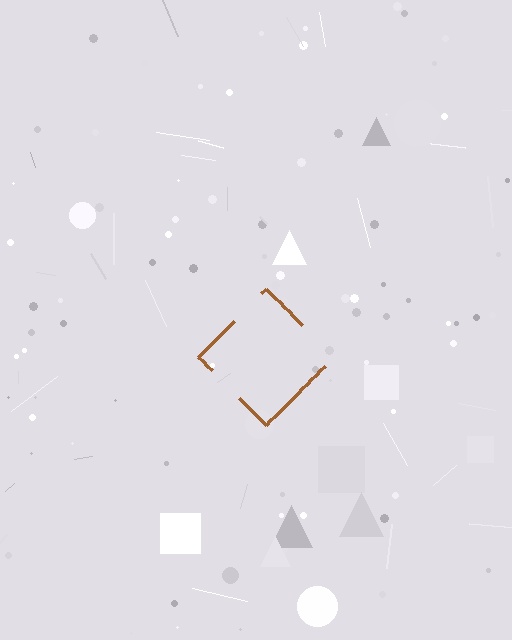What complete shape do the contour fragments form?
The contour fragments form a diamond.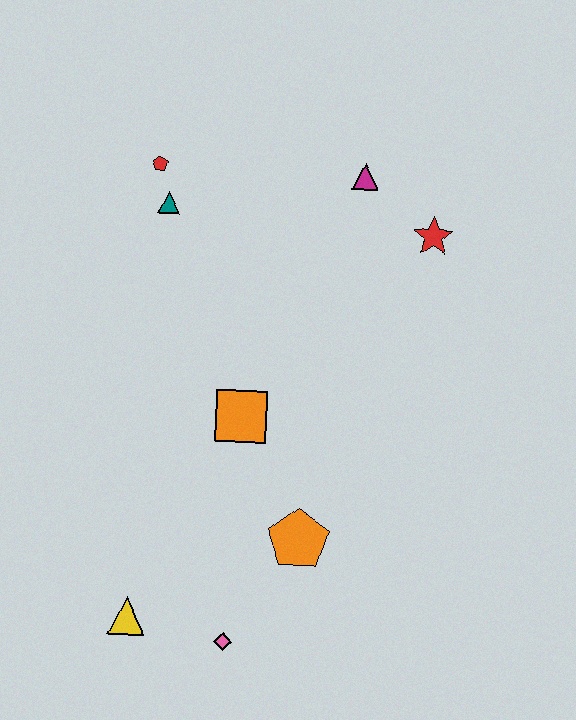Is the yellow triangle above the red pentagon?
No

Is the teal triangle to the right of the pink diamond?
No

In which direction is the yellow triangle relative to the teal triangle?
The yellow triangle is below the teal triangle.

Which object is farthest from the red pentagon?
The pink diamond is farthest from the red pentagon.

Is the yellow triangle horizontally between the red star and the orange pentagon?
No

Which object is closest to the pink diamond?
The yellow triangle is closest to the pink diamond.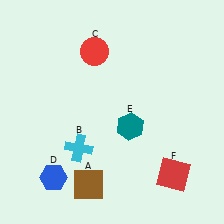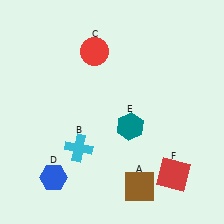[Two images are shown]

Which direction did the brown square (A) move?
The brown square (A) moved right.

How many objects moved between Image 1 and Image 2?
1 object moved between the two images.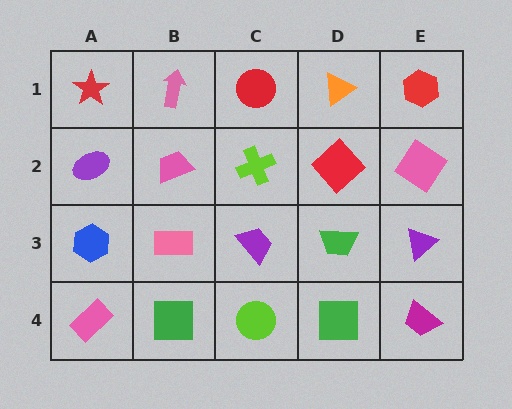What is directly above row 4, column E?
A purple triangle.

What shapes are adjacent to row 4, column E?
A purple triangle (row 3, column E), a green square (row 4, column D).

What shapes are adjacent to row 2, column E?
A red hexagon (row 1, column E), a purple triangle (row 3, column E), a red diamond (row 2, column D).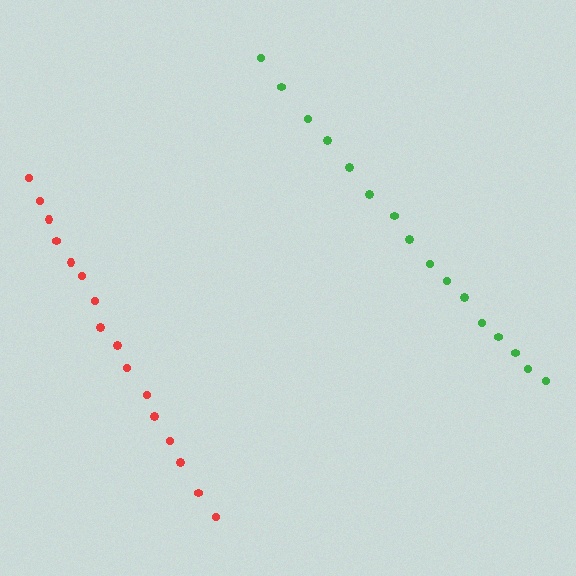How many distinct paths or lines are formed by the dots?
There are 2 distinct paths.